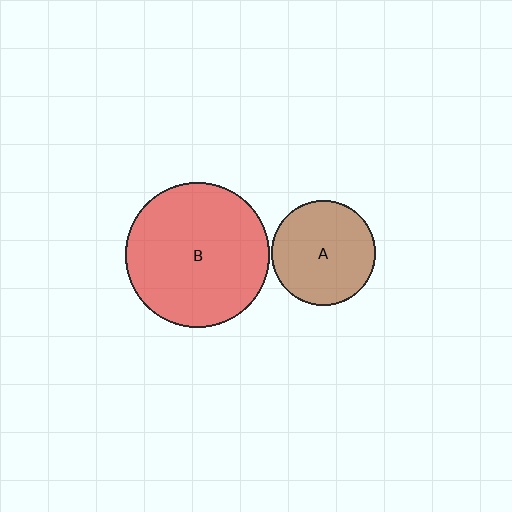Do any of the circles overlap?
No, none of the circles overlap.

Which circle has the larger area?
Circle B (red).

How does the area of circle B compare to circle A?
Approximately 1.9 times.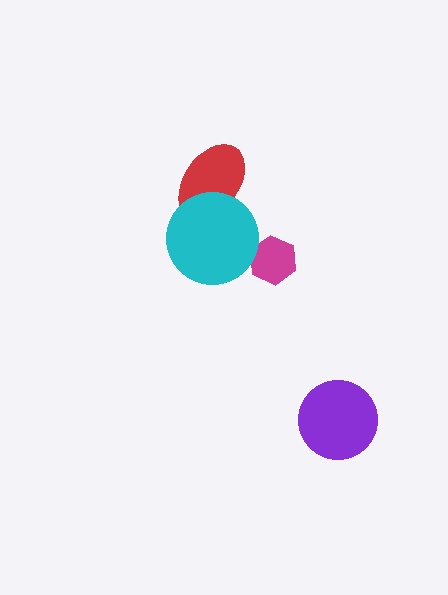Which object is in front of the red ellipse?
The cyan circle is in front of the red ellipse.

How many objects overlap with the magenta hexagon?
0 objects overlap with the magenta hexagon.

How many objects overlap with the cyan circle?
1 object overlaps with the cyan circle.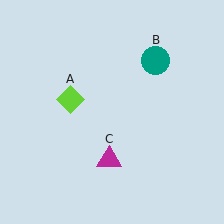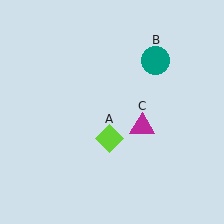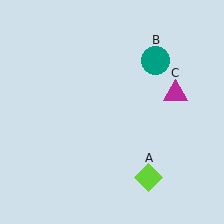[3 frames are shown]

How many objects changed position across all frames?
2 objects changed position: lime diamond (object A), magenta triangle (object C).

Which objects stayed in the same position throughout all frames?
Teal circle (object B) remained stationary.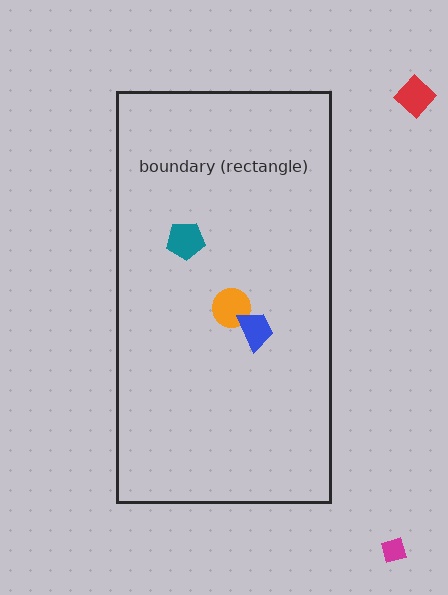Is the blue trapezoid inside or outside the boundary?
Inside.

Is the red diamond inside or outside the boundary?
Outside.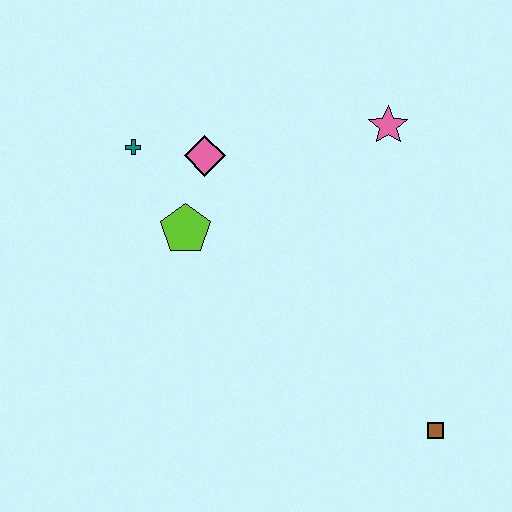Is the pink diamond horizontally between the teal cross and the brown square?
Yes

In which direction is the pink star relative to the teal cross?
The pink star is to the right of the teal cross.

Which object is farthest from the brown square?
The teal cross is farthest from the brown square.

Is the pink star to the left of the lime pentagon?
No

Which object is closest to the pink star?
The pink diamond is closest to the pink star.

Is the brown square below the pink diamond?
Yes